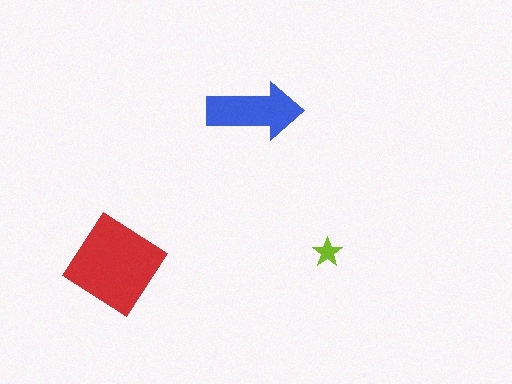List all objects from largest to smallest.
The red diamond, the blue arrow, the lime star.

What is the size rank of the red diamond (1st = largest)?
1st.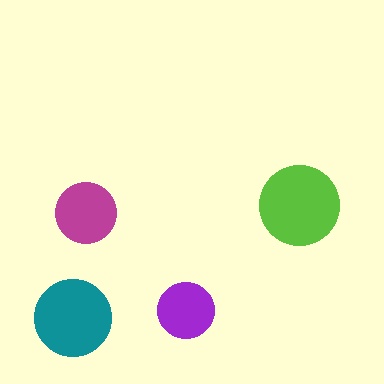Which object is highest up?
The lime circle is topmost.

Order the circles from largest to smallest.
the lime one, the teal one, the magenta one, the purple one.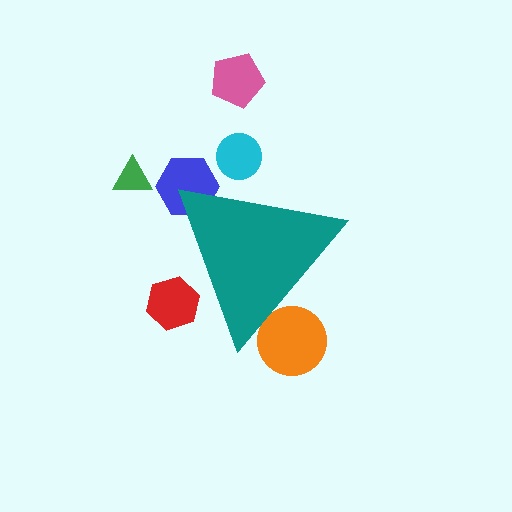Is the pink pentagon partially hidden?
No, the pink pentagon is fully visible.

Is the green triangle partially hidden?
No, the green triangle is fully visible.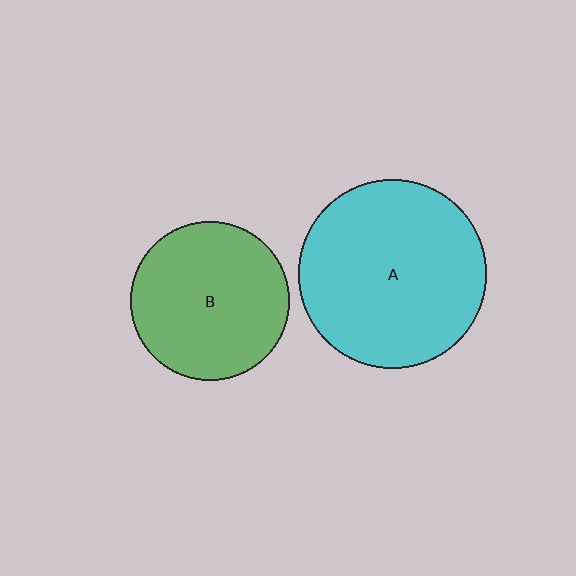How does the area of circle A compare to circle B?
Approximately 1.4 times.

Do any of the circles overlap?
No, none of the circles overlap.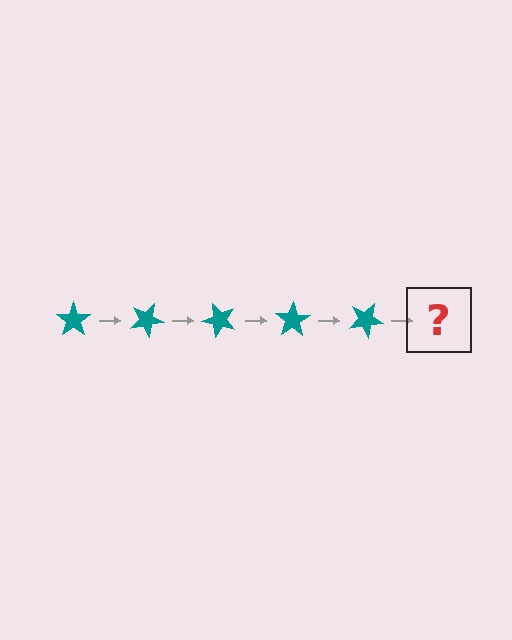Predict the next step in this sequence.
The next step is a teal star rotated 125 degrees.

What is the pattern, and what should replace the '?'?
The pattern is that the star rotates 25 degrees each step. The '?' should be a teal star rotated 125 degrees.